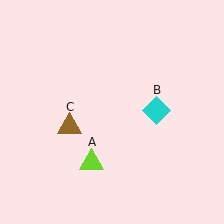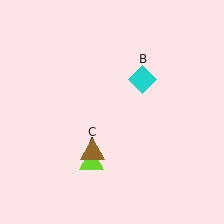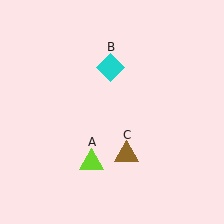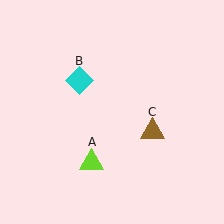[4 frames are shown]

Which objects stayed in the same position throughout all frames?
Lime triangle (object A) remained stationary.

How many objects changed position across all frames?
2 objects changed position: cyan diamond (object B), brown triangle (object C).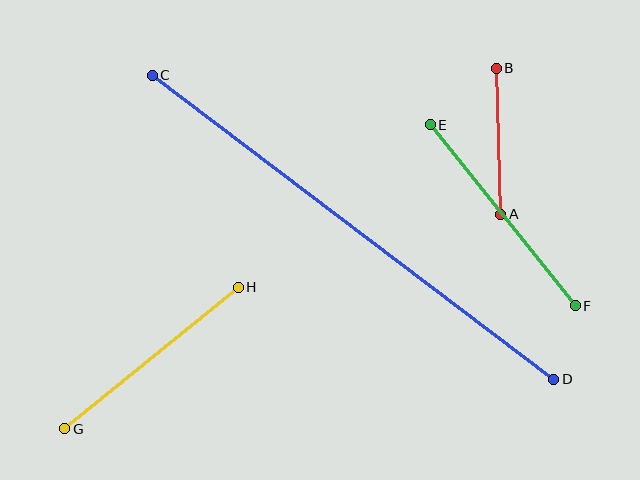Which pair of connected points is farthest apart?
Points C and D are farthest apart.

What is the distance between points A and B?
The distance is approximately 146 pixels.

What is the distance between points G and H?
The distance is approximately 224 pixels.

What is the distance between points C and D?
The distance is approximately 503 pixels.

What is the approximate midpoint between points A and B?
The midpoint is at approximately (499, 141) pixels.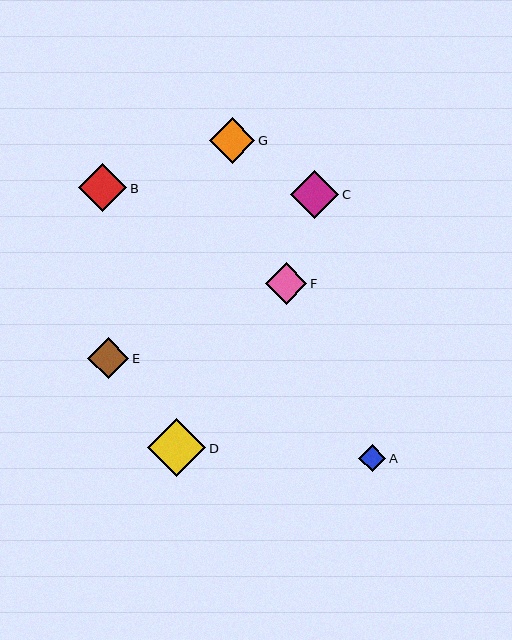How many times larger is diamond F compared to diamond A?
Diamond F is approximately 1.5 times the size of diamond A.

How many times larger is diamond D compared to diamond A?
Diamond D is approximately 2.1 times the size of diamond A.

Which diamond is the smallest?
Diamond A is the smallest with a size of approximately 27 pixels.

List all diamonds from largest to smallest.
From largest to smallest: D, B, C, G, F, E, A.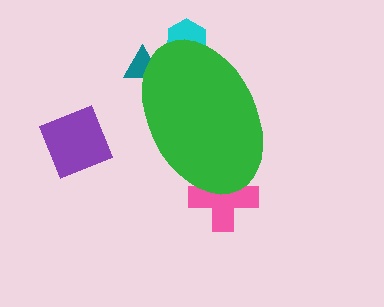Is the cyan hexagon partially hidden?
Yes, the cyan hexagon is partially hidden behind the green ellipse.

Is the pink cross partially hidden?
Yes, the pink cross is partially hidden behind the green ellipse.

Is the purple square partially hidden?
No, the purple square is fully visible.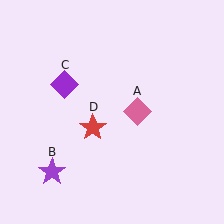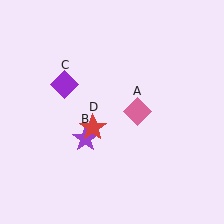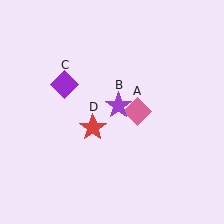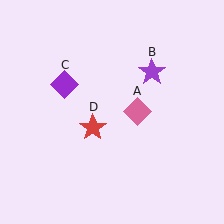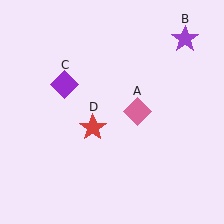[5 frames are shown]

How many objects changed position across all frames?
1 object changed position: purple star (object B).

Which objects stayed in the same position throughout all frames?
Pink diamond (object A) and purple diamond (object C) and red star (object D) remained stationary.